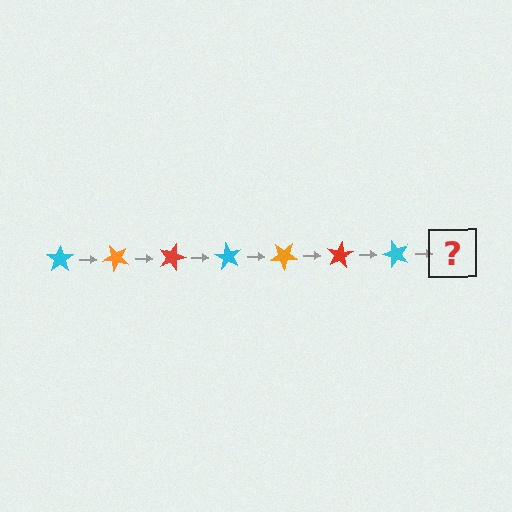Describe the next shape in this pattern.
It should be an orange star, rotated 315 degrees from the start.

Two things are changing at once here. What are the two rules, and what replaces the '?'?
The two rules are that it rotates 45 degrees each step and the color cycles through cyan, orange, and red. The '?' should be an orange star, rotated 315 degrees from the start.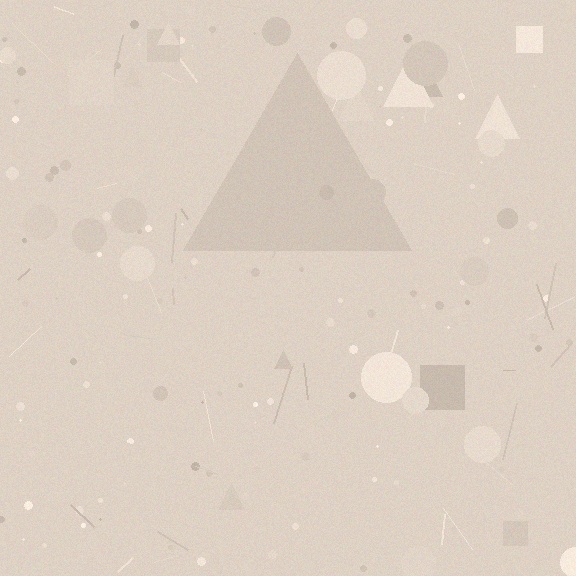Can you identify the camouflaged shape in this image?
The camouflaged shape is a triangle.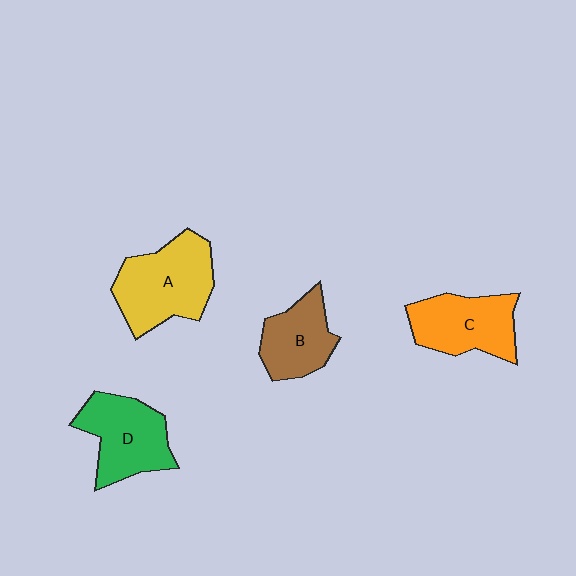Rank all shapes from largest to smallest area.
From largest to smallest: A (yellow), D (green), C (orange), B (brown).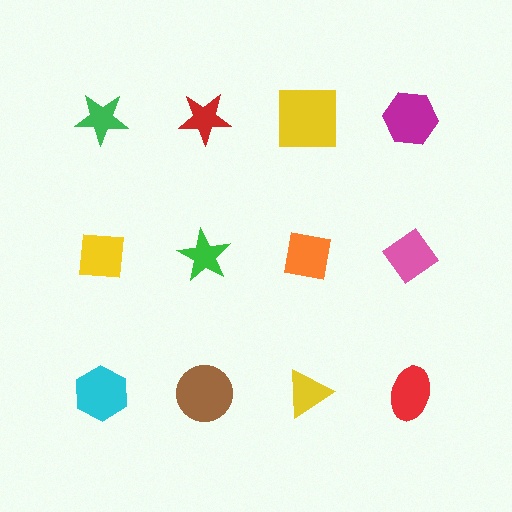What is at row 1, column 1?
A green star.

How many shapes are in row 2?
4 shapes.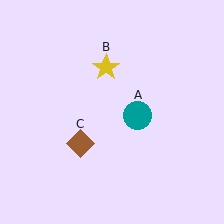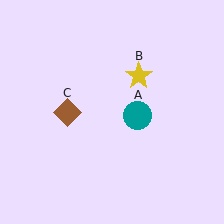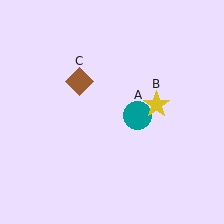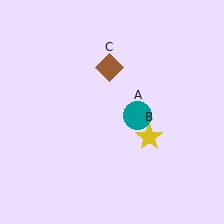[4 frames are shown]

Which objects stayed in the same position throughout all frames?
Teal circle (object A) remained stationary.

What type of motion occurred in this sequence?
The yellow star (object B), brown diamond (object C) rotated clockwise around the center of the scene.